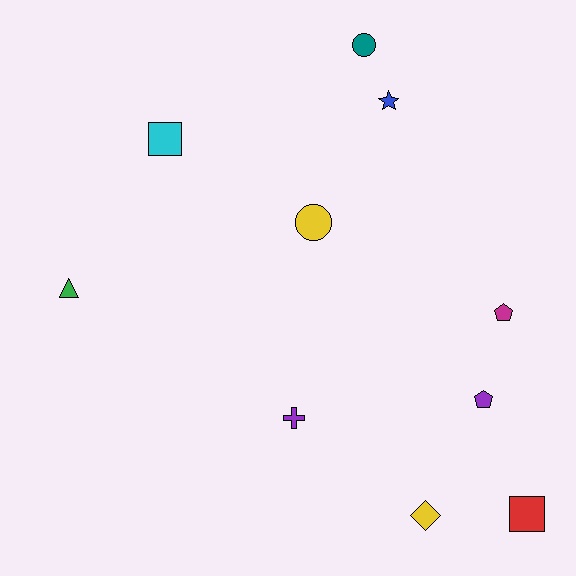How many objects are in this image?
There are 10 objects.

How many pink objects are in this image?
There are no pink objects.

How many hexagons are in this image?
There are no hexagons.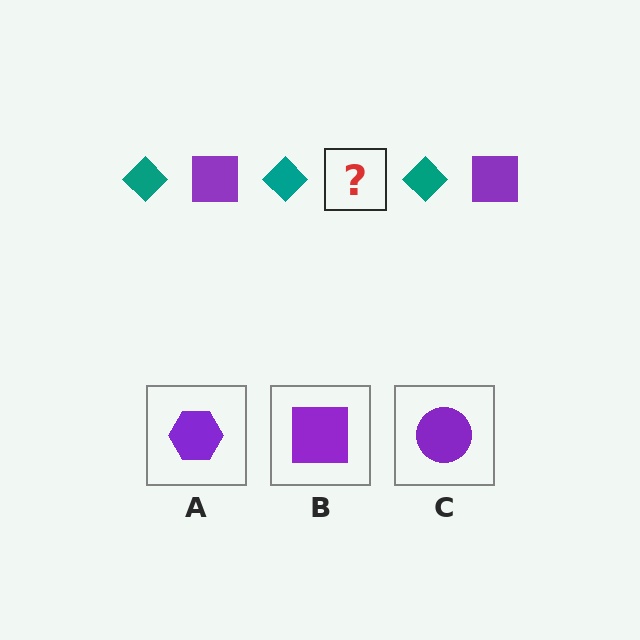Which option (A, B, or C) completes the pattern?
B.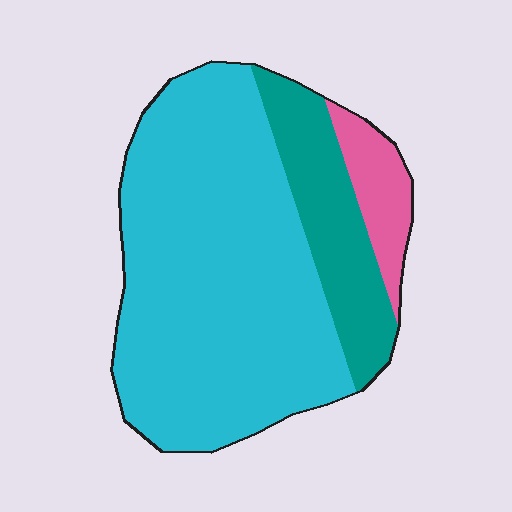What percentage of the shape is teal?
Teal takes up less than a quarter of the shape.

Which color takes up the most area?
Cyan, at roughly 70%.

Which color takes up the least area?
Pink, at roughly 10%.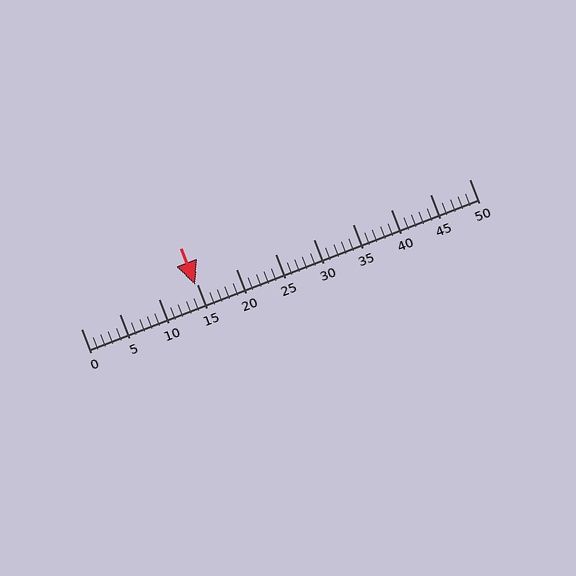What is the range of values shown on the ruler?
The ruler shows values from 0 to 50.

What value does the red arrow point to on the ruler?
The red arrow points to approximately 15.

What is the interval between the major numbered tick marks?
The major tick marks are spaced 5 units apart.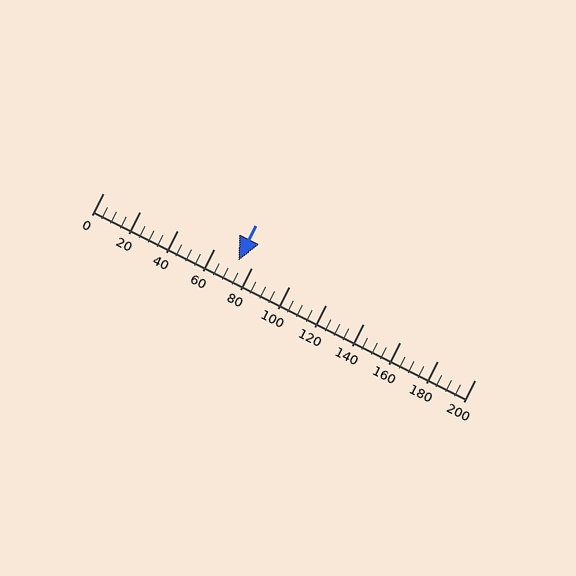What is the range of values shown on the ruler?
The ruler shows values from 0 to 200.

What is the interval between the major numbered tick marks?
The major tick marks are spaced 20 units apart.